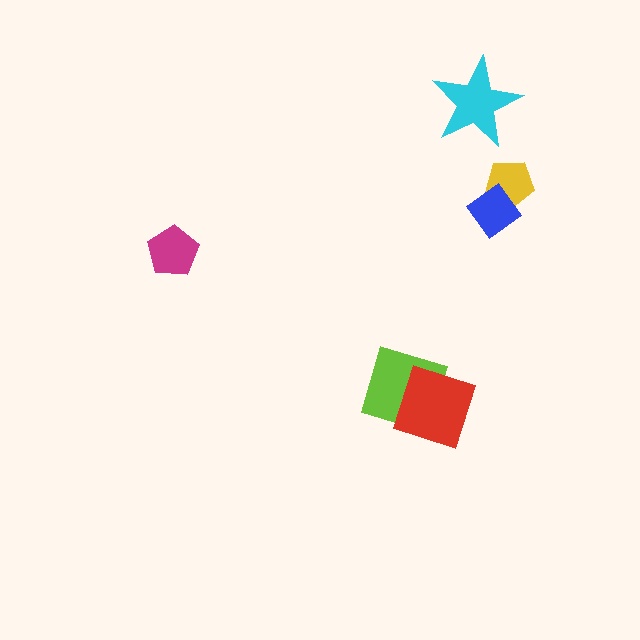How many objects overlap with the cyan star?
0 objects overlap with the cyan star.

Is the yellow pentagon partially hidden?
Yes, it is partially covered by another shape.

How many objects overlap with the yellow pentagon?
1 object overlaps with the yellow pentagon.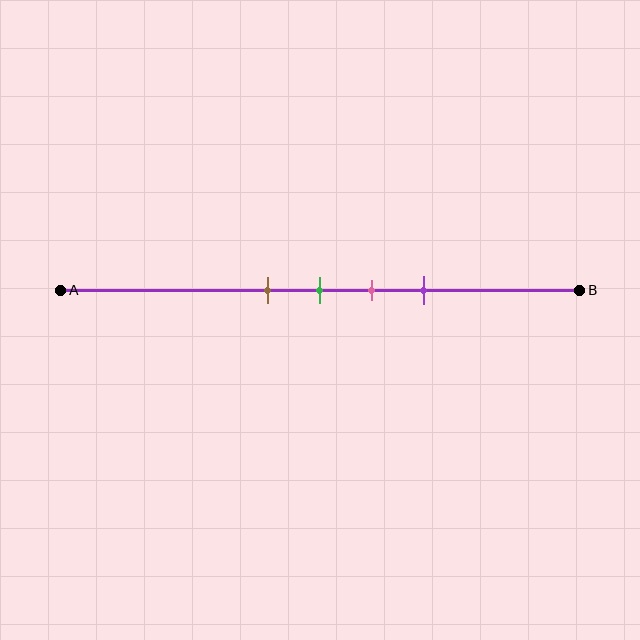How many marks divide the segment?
There are 4 marks dividing the segment.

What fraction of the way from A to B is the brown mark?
The brown mark is approximately 40% (0.4) of the way from A to B.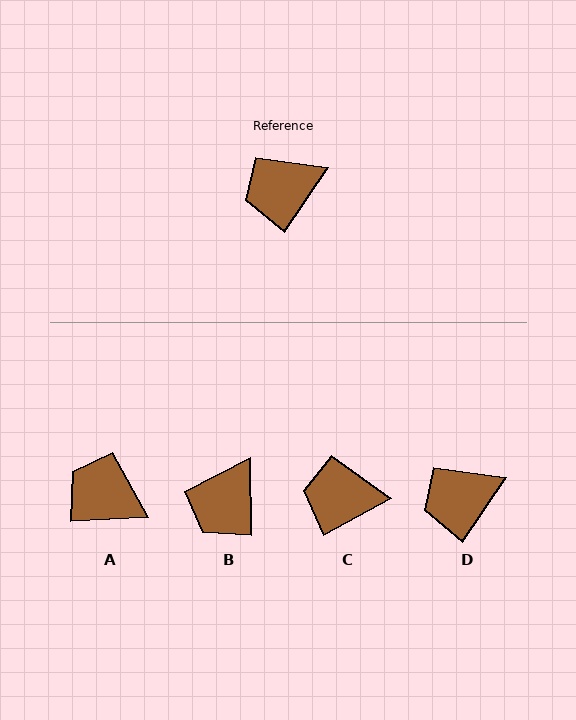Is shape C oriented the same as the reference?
No, it is off by about 27 degrees.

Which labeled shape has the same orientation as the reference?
D.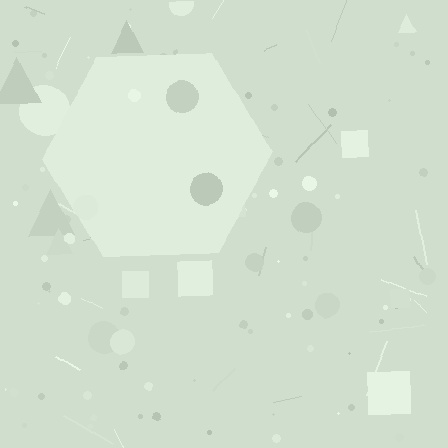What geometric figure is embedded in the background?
A hexagon is embedded in the background.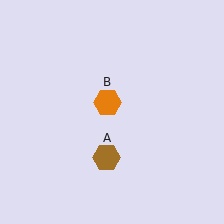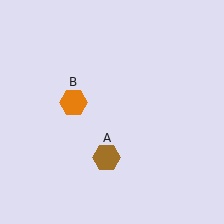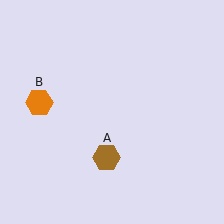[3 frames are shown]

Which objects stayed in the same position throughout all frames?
Brown hexagon (object A) remained stationary.